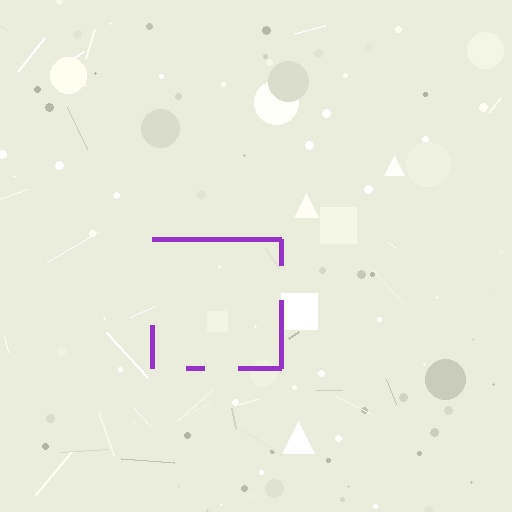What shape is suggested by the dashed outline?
The dashed outline suggests a square.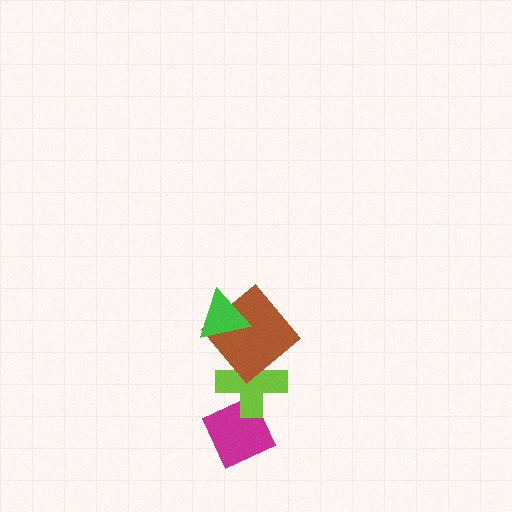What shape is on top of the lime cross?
The brown diamond is on top of the lime cross.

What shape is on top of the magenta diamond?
The lime cross is on top of the magenta diamond.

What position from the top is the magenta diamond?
The magenta diamond is 4th from the top.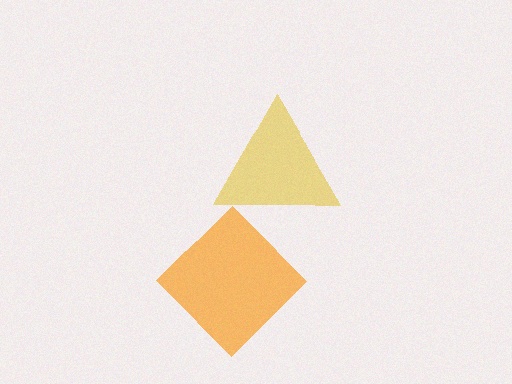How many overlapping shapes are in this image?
There are 2 overlapping shapes in the image.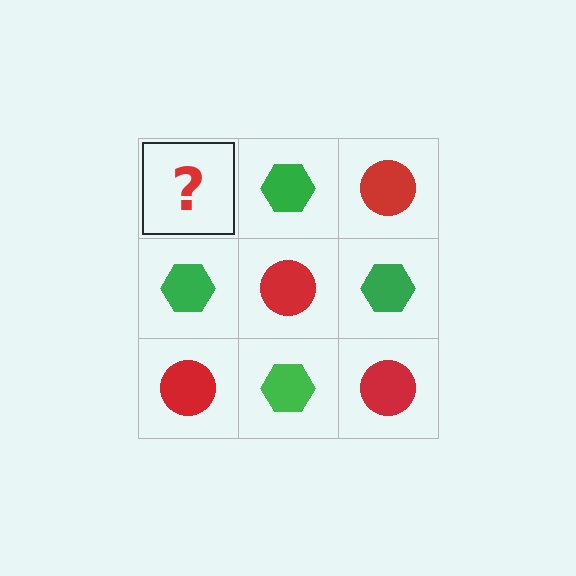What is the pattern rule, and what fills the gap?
The rule is that it alternates red circle and green hexagon in a checkerboard pattern. The gap should be filled with a red circle.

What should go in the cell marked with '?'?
The missing cell should contain a red circle.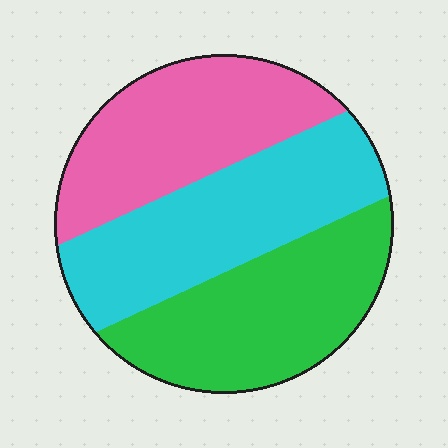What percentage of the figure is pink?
Pink takes up between a quarter and a half of the figure.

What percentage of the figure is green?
Green takes up between a quarter and a half of the figure.